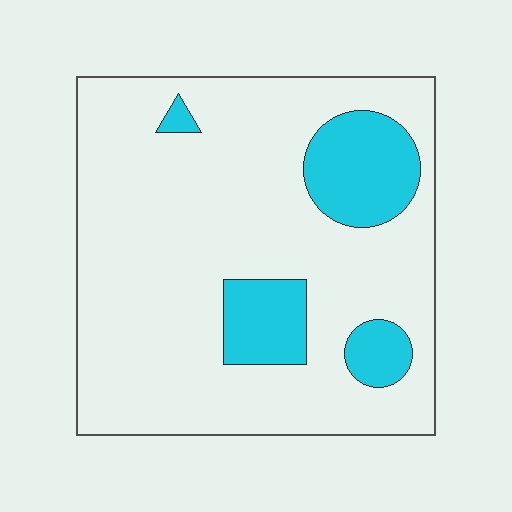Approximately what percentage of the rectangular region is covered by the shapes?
Approximately 20%.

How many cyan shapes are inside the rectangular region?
4.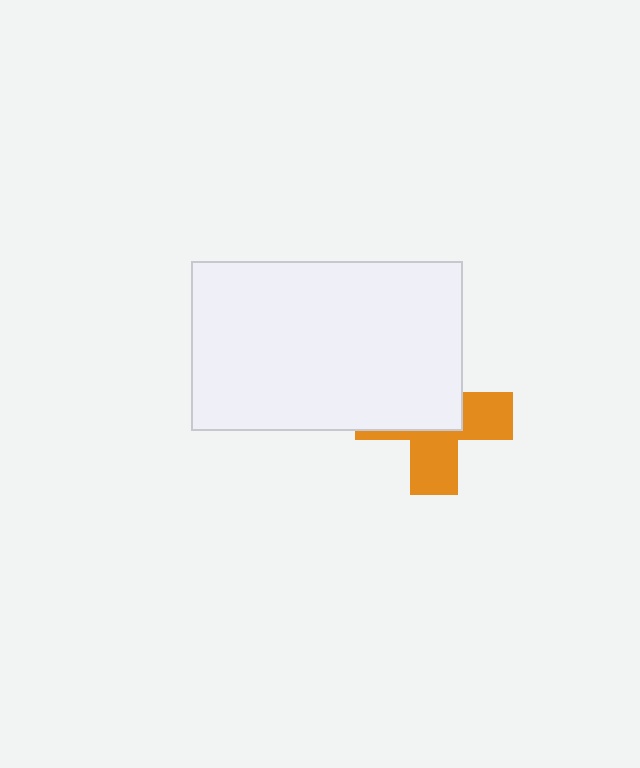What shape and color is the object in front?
The object in front is a white rectangle.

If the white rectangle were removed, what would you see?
You would see the complete orange cross.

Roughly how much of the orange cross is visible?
About half of it is visible (roughly 46%).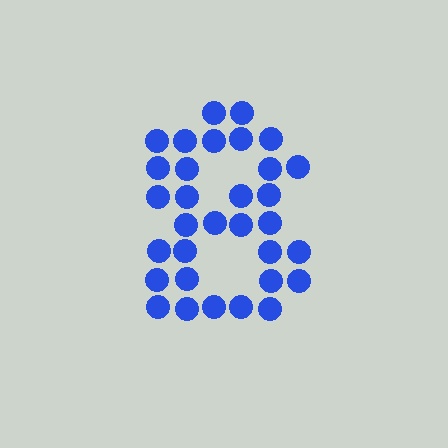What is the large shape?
The large shape is the digit 8.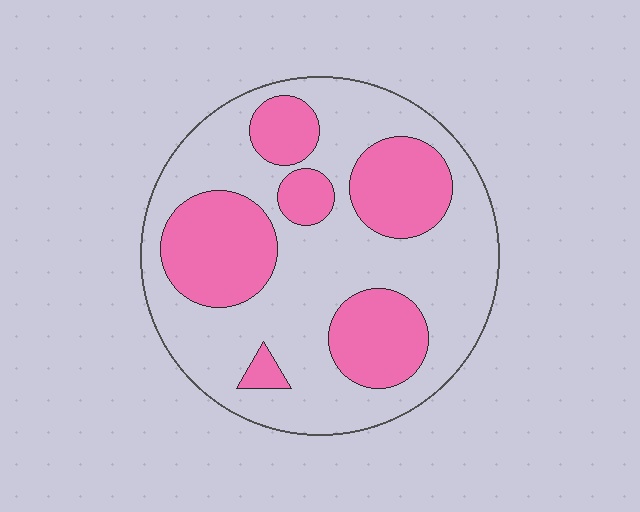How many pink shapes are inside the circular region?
6.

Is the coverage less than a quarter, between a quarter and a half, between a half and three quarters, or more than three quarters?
Between a quarter and a half.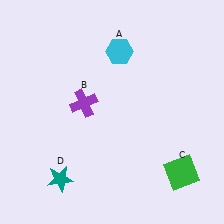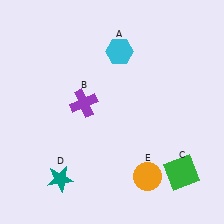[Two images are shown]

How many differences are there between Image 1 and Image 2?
There is 1 difference between the two images.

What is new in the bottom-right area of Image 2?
An orange circle (E) was added in the bottom-right area of Image 2.